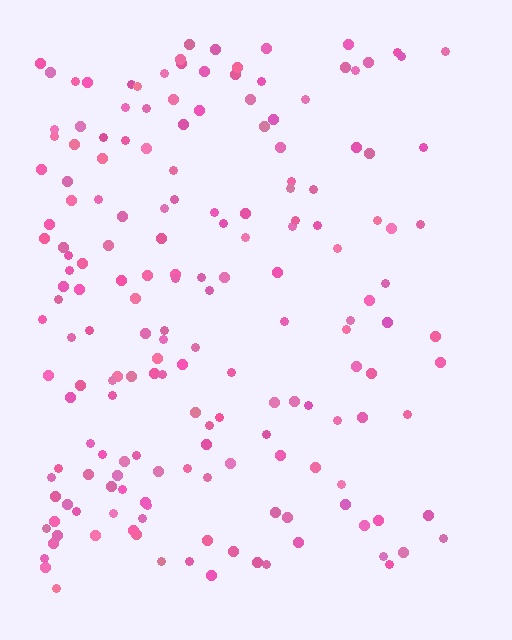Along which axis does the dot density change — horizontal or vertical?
Horizontal.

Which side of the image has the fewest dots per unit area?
The right.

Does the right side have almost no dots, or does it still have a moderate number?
Still a moderate number, just noticeably fewer than the left.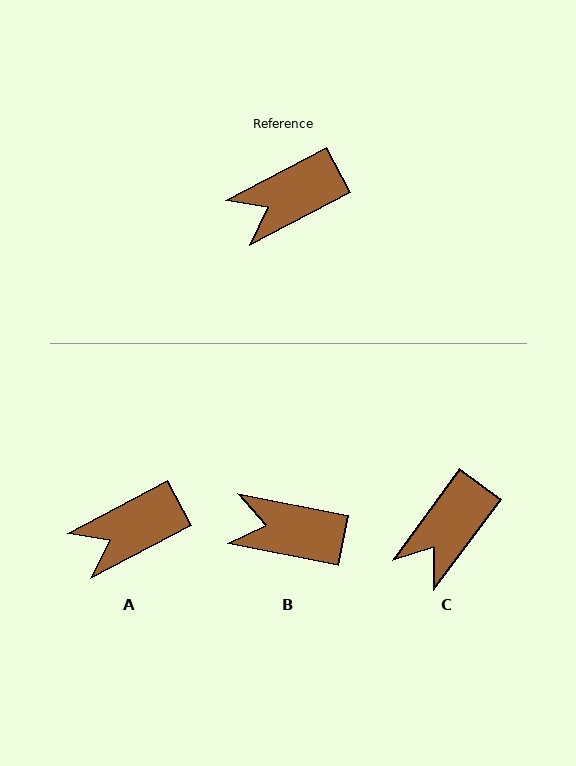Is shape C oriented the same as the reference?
No, it is off by about 26 degrees.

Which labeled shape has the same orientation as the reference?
A.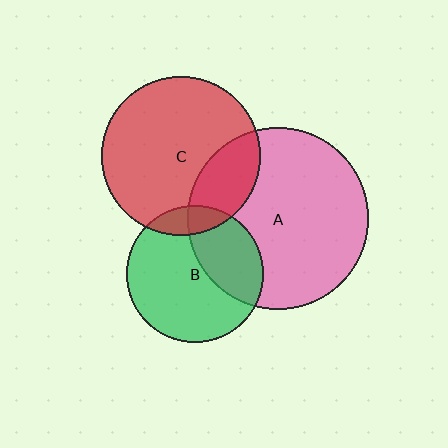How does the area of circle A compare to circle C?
Approximately 1.3 times.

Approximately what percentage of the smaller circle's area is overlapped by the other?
Approximately 10%.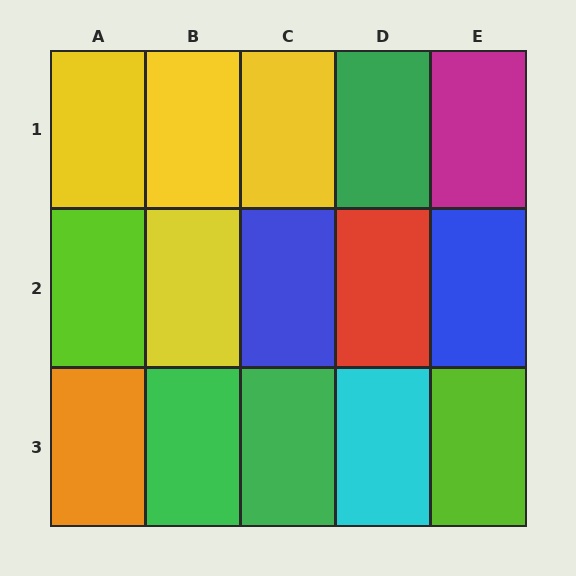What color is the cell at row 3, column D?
Cyan.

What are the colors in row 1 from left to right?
Yellow, yellow, yellow, green, magenta.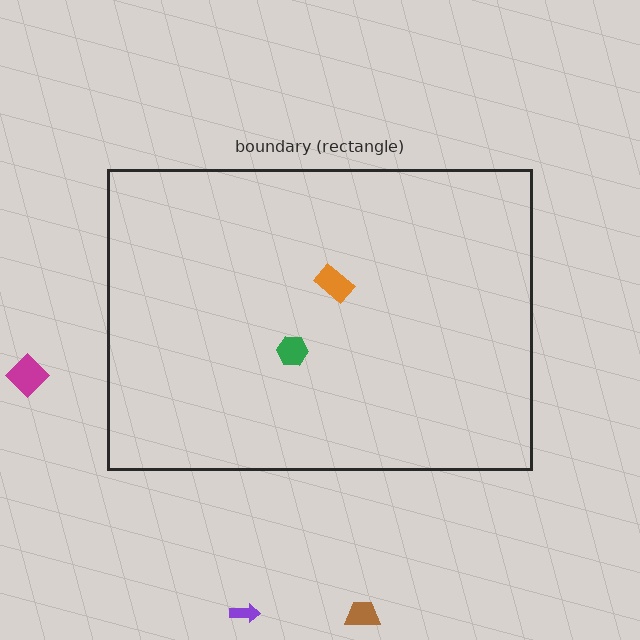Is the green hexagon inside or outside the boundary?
Inside.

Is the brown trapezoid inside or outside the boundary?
Outside.